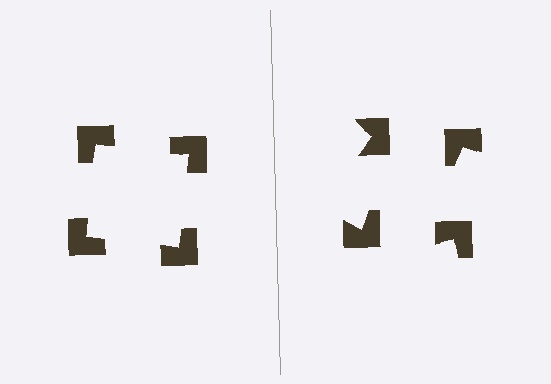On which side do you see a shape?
An illusory square appears on the left side. On the right side the wedge cuts are rotated, so no coherent shape forms.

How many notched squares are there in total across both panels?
8 — 4 on each side.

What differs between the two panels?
The notched squares are positioned identically on both sides; only the wedge orientations differ. On the left they align to a square; on the right they are misaligned.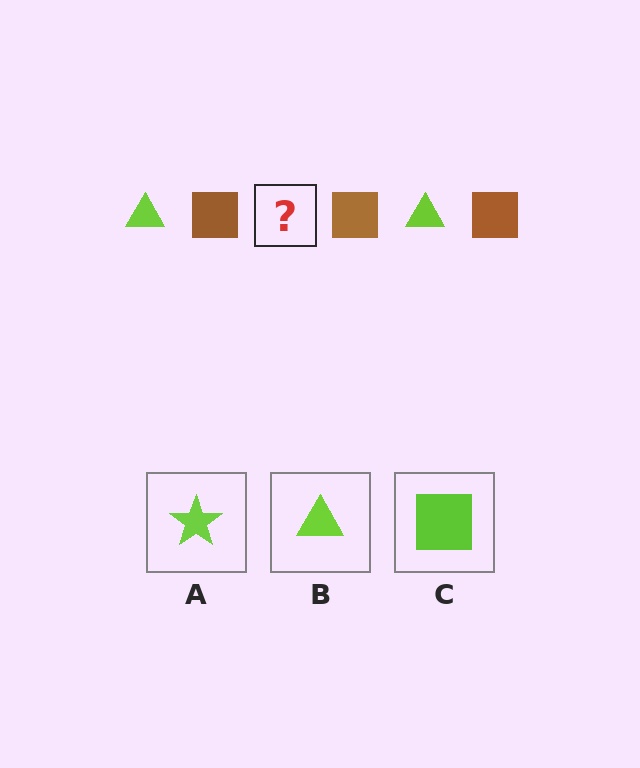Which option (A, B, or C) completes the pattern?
B.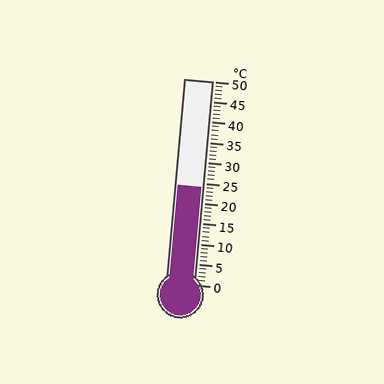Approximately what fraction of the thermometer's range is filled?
The thermometer is filled to approximately 50% of its range.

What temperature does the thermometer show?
The thermometer shows approximately 24°C.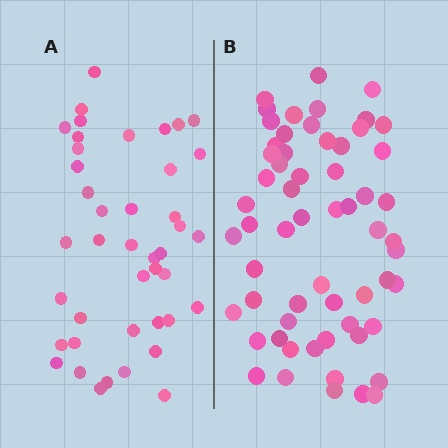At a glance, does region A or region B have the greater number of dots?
Region B (the right region) has more dots.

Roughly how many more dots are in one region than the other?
Region B has approximately 20 more dots than region A.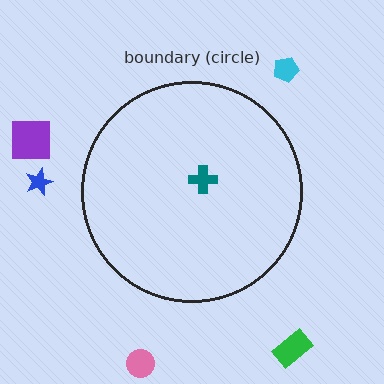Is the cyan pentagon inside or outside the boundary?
Outside.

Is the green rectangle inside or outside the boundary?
Outside.